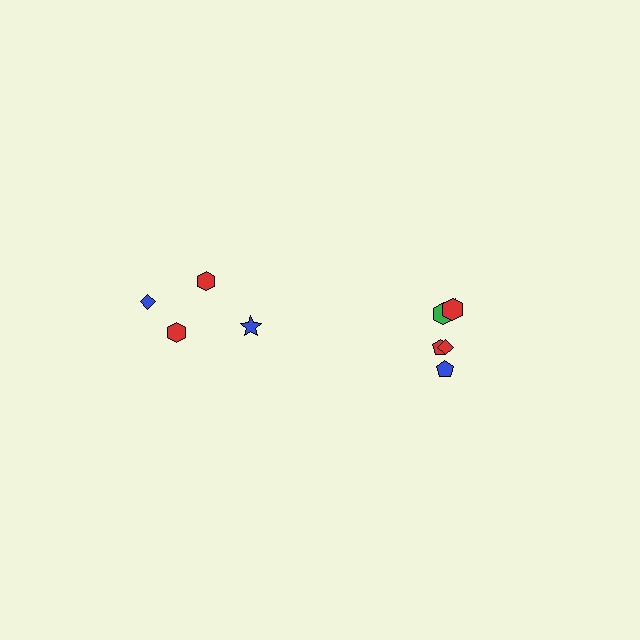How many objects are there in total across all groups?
There are 10 objects.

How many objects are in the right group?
There are 6 objects.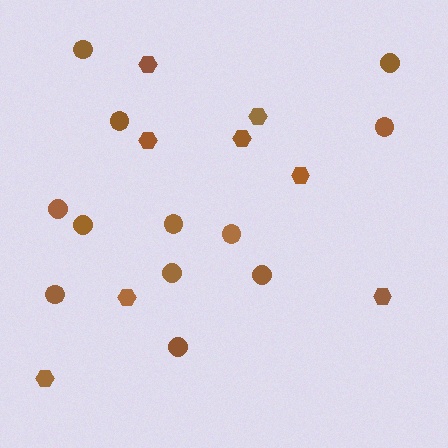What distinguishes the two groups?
There are 2 groups: one group of circles (12) and one group of hexagons (8).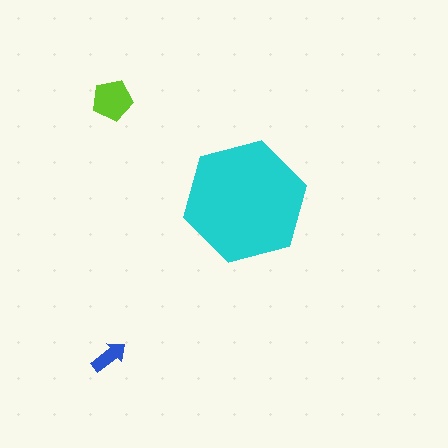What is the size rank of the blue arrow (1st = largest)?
3rd.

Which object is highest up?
The lime pentagon is topmost.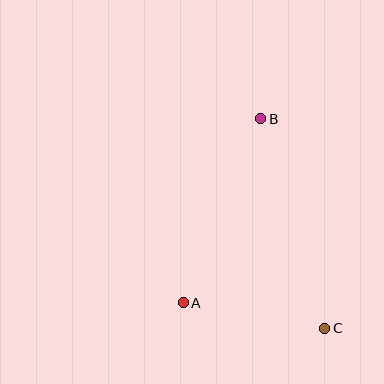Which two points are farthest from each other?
Points B and C are farthest from each other.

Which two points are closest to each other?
Points A and C are closest to each other.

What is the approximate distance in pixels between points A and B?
The distance between A and B is approximately 200 pixels.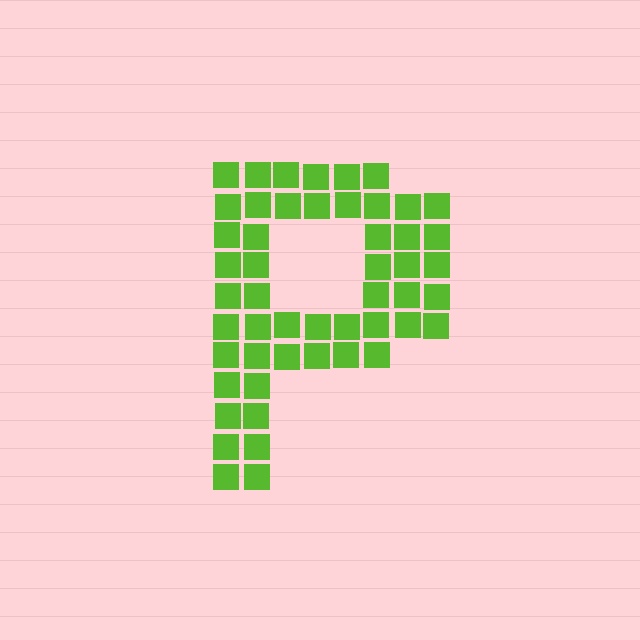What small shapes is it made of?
It is made of small squares.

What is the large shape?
The large shape is the letter P.